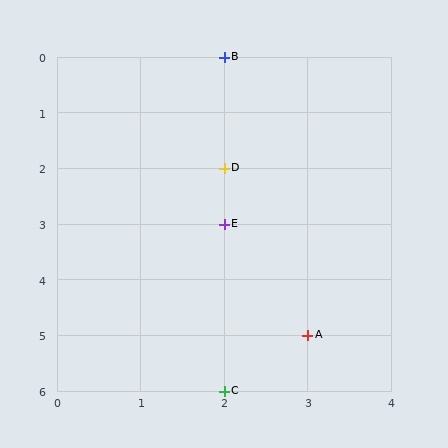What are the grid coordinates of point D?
Point D is at grid coordinates (2, 2).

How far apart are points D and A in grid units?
Points D and A are 1 column and 3 rows apart (about 3.2 grid units diagonally).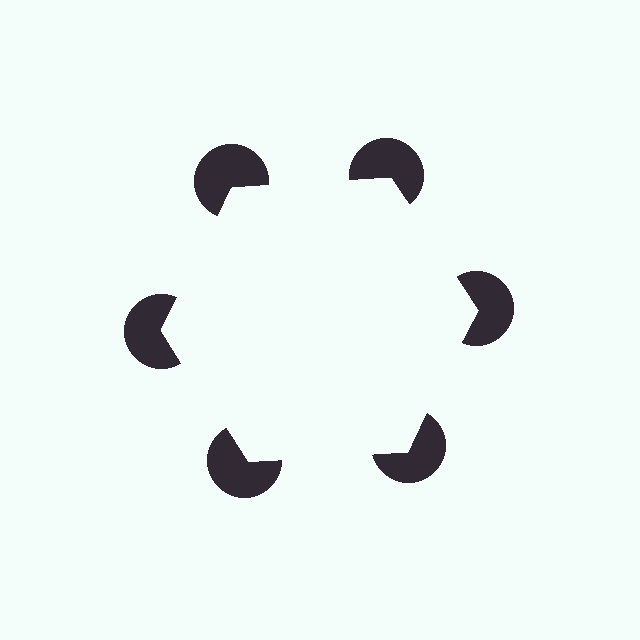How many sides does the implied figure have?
6 sides.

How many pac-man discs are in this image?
There are 6 — one at each vertex of the illusory hexagon.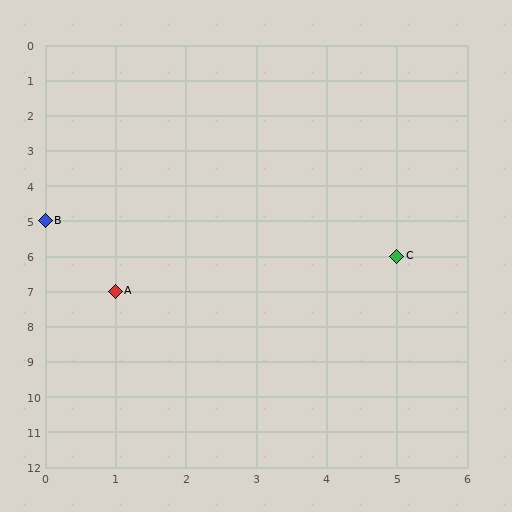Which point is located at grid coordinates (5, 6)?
Point C is at (5, 6).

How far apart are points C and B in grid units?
Points C and B are 5 columns and 1 row apart (about 5.1 grid units diagonally).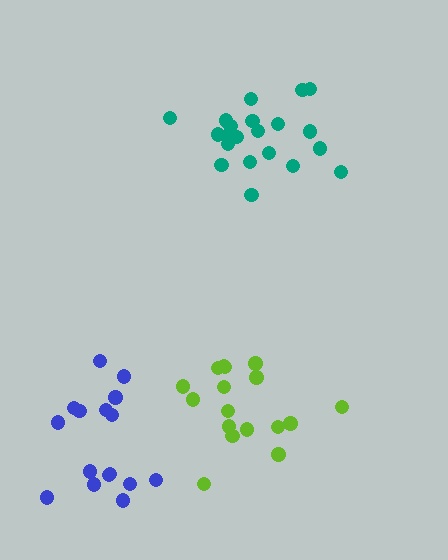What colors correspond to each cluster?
The clusters are colored: teal, blue, lime.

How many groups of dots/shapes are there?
There are 3 groups.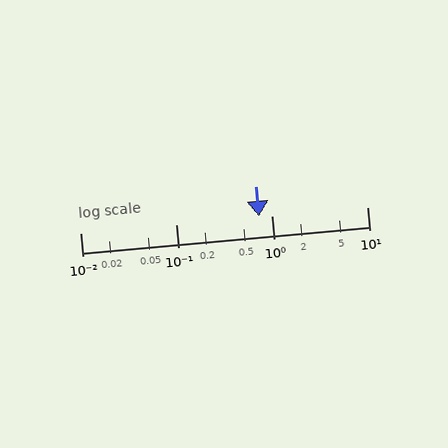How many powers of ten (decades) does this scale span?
The scale spans 3 decades, from 0.01 to 10.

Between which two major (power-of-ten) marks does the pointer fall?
The pointer is between 0.1 and 1.